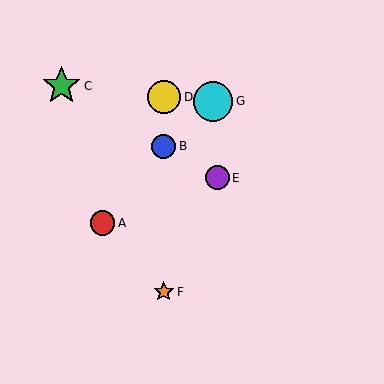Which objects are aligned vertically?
Objects B, D, F are aligned vertically.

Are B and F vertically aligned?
Yes, both are at x≈164.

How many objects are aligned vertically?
3 objects (B, D, F) are aligned vertically.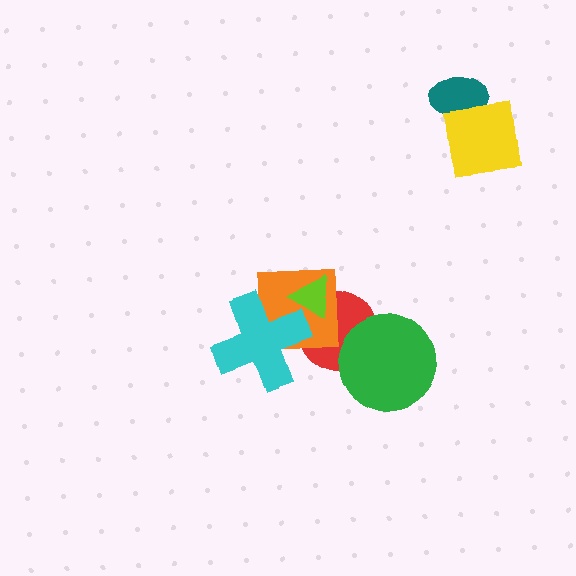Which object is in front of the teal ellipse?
The yellow square is in front of the teal ellipse.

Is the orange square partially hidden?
Yes, it is partially covered by another shape.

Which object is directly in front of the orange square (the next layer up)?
The lime triangle is directly in front of the orange square.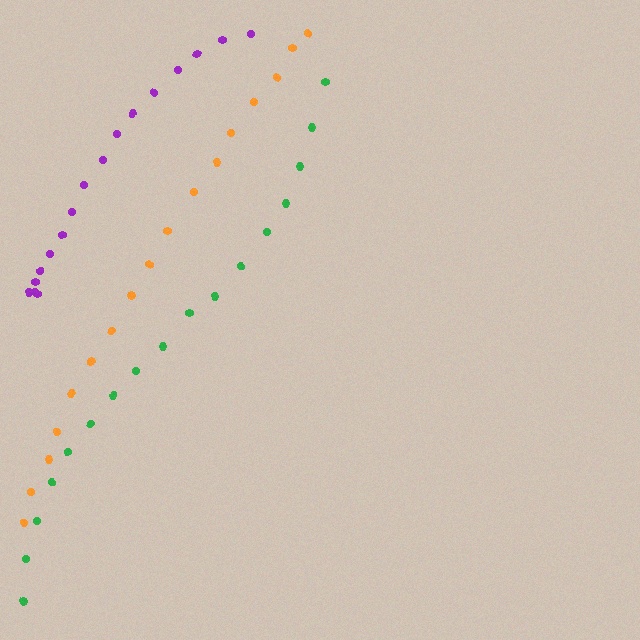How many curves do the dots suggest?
There are 3 distinct paths.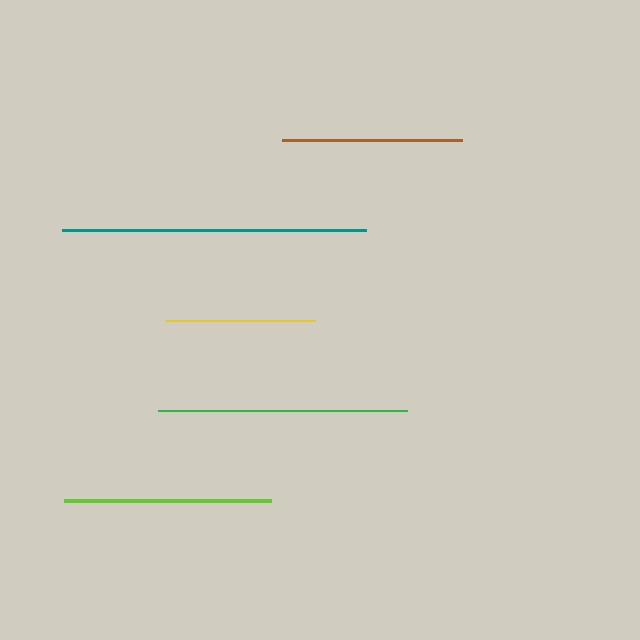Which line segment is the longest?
The teal line is the longest at approximately 304 pixels.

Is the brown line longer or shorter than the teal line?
The teal line is longer than the brown line.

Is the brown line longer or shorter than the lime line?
The lime line is longer than the brown line.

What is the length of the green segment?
The green segment is approximately 249 pixels long.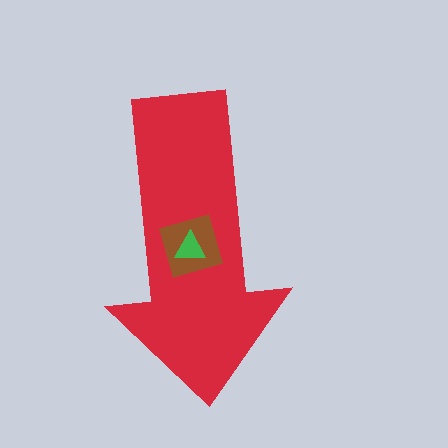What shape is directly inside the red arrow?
The brown square.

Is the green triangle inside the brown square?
Yes.